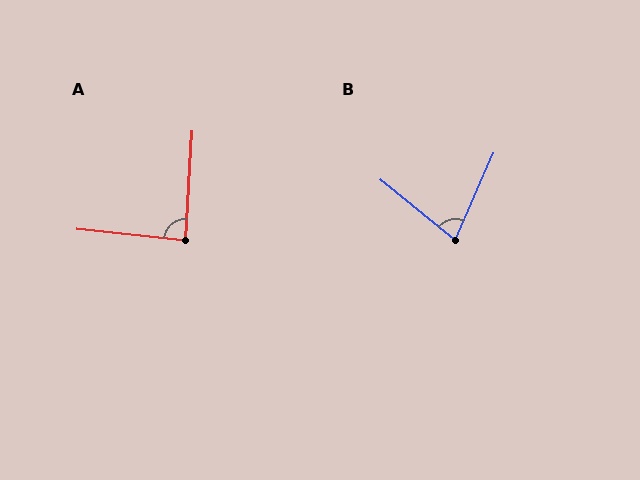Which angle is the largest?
A, at approximately 87 degrees.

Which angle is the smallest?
B, at approximately 75 degrees.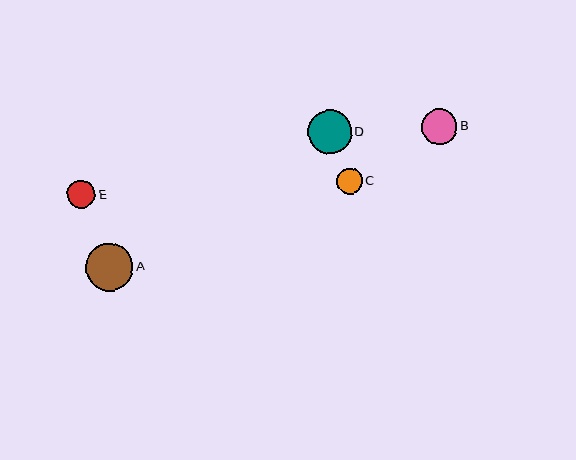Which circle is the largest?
Circle A is the largest with a size of approximately 48 pixels.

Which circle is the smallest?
Circle C is the smallest with a size of approximately 26 pixels.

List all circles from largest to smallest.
From largest to smallest: A, D, B, E, C.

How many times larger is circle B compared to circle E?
Circle B is approximately 1.3 times the size of circle E.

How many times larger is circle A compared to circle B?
Circle A is approximately 1.3 times the size of circle B.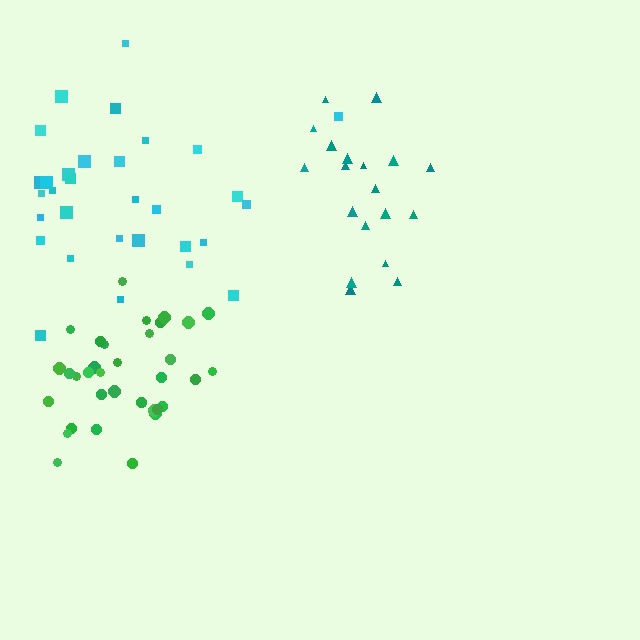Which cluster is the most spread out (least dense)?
Cyan.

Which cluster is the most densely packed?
Green.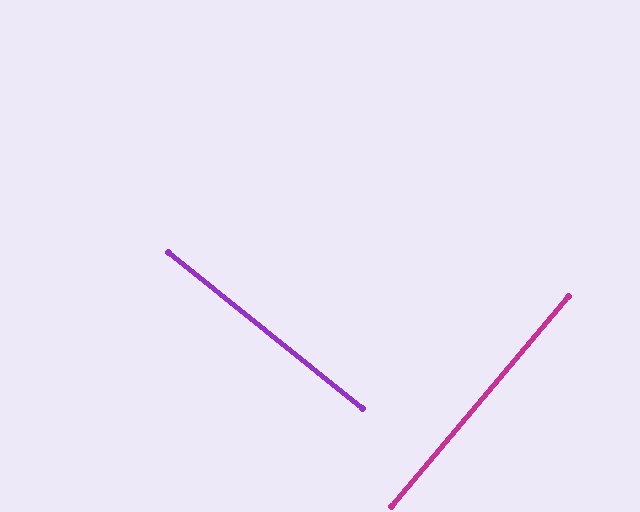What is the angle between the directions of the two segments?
Approximately 89 degrees.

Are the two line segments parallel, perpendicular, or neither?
Perpendicular — they meet at approximately 89°.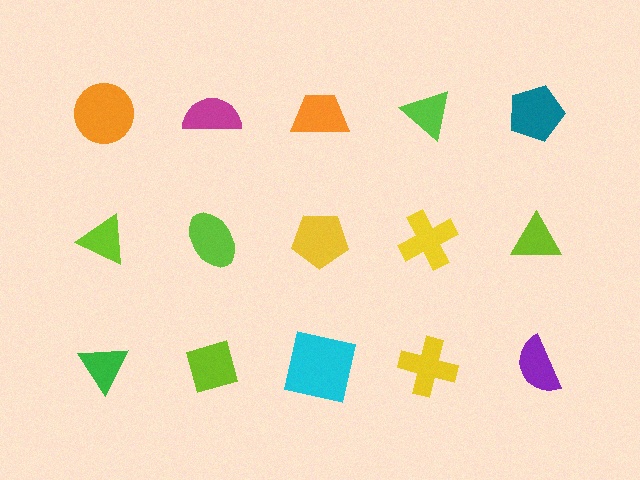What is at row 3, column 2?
A lime diamond.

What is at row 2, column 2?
A lime ellipse.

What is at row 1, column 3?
An orange trapezoid.